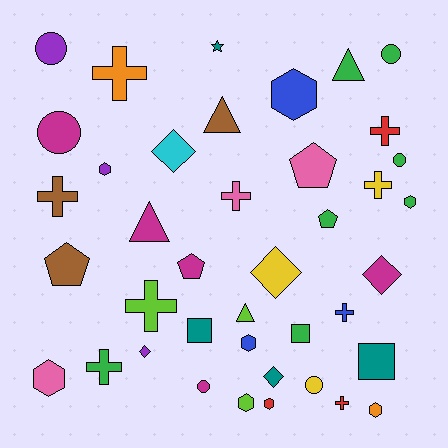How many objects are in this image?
There are 40 objects.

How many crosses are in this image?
There are 9 crosses.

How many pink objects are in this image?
There are 3 pink objects.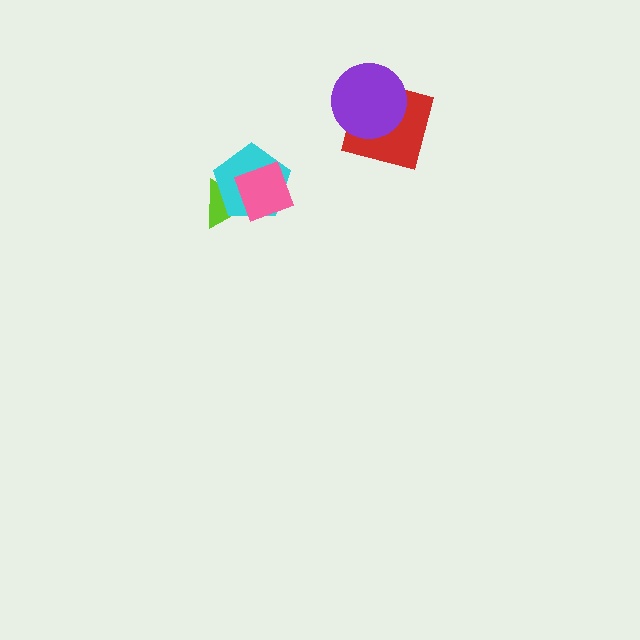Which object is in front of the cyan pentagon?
The pink diamond is in front of the cyan pentagon.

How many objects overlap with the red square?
1 object overlaps with the red square.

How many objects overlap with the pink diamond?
2 objects overlap with the pink diamond.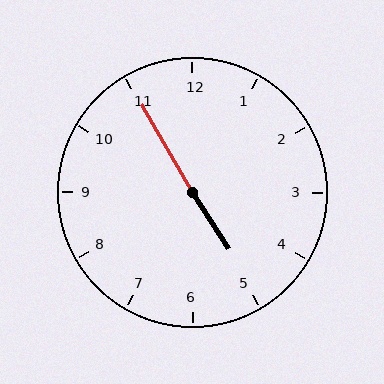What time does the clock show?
4:55.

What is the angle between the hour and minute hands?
Approximately 178 degrees.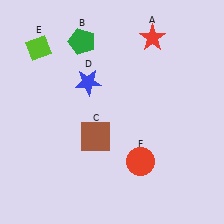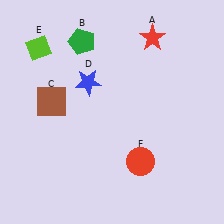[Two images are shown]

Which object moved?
The brown square (C) moved left.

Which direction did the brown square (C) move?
The brown square (C) moved left.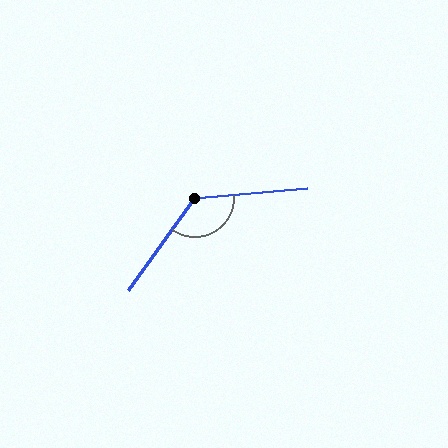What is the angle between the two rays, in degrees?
Approximately 130 degrees.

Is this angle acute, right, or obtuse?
It is obtuse.